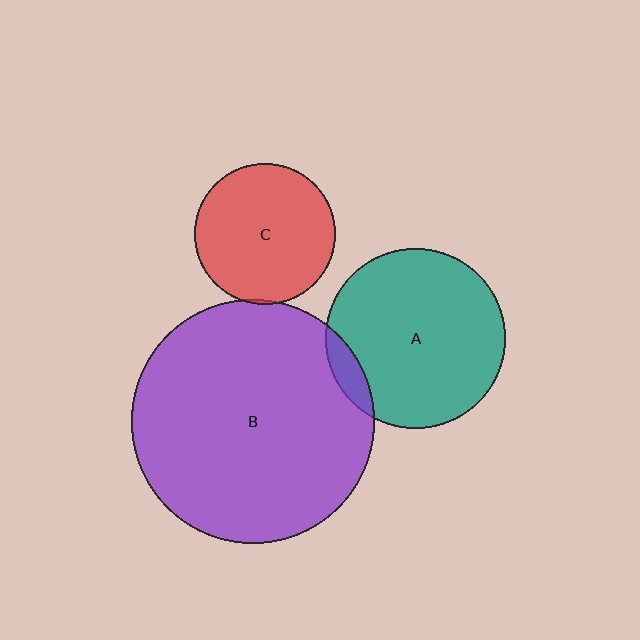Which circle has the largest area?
Circle B (purple).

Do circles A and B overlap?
Yes.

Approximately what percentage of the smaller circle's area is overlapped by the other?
Approximately 10%.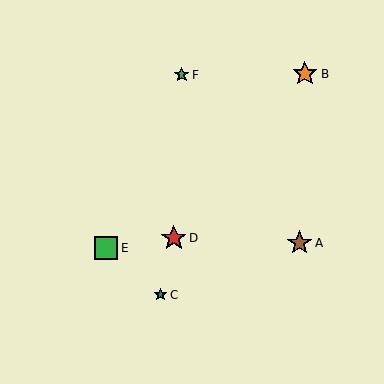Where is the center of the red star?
The center of the red star is at (174, 238).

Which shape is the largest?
The orange star (labeled B) is the largest.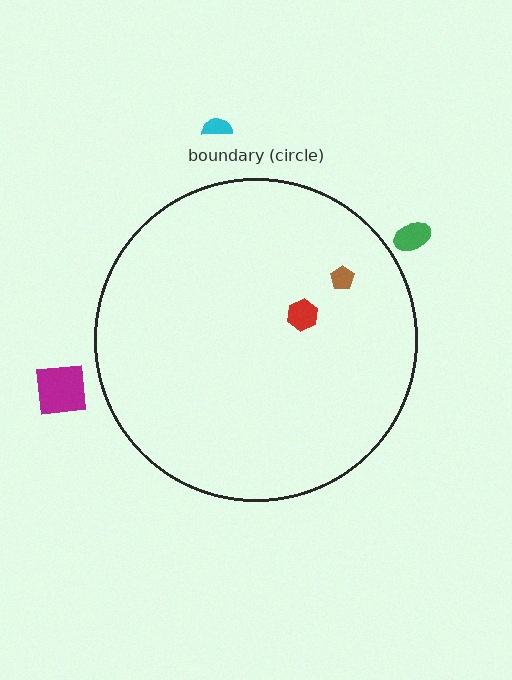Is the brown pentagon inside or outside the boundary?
Inside.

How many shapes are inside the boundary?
2 inside, 3 outside.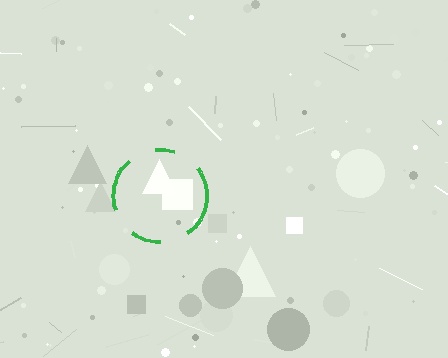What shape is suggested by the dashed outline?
The dashed outline suggests a circle.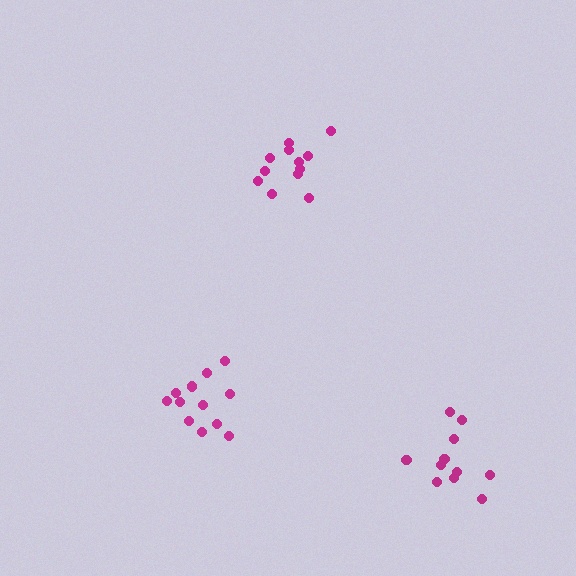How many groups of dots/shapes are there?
There are 3 groups.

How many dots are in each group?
Group 1: 12 dots, Group 2: 12 dots, Group 3: 11 dots (35 total).